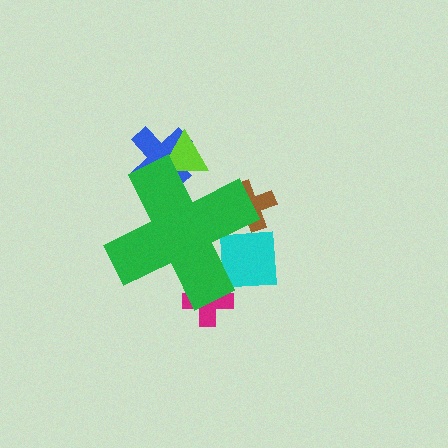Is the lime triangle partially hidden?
Yes, the lime triangle is partially hidden behind the green cross.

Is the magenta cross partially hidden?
Yes, the magenta cross is partially hidden behind the green cross.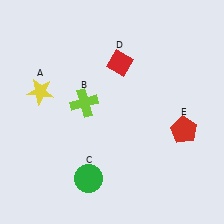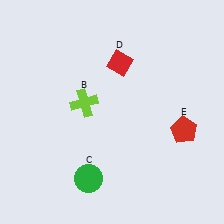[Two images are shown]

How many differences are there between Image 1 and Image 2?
There is 1 difference between the two images.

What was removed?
The yellow star (A) was removed in Image 2.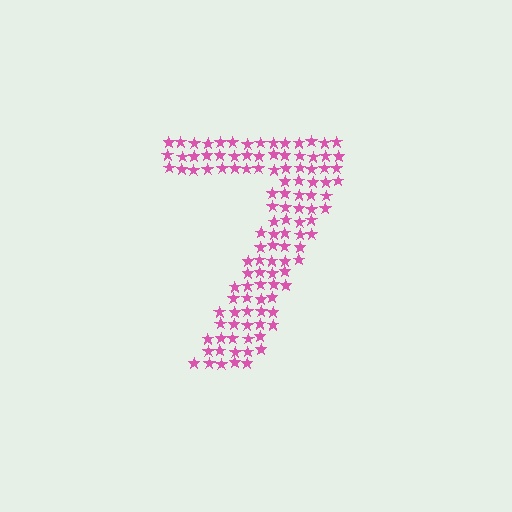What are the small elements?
The small elements are stars.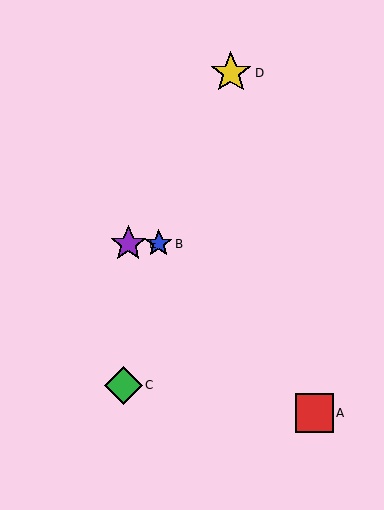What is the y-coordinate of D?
Object D is at y≈73.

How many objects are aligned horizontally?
2 objects (B, E) are aligned horizontally.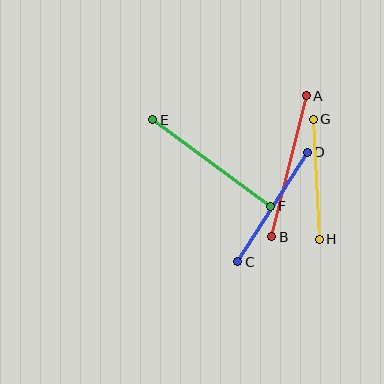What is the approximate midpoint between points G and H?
The midpoint is at approximately (316, 179) pixels.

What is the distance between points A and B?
The distance is approximately 145 pixels.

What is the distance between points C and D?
The distance is approximately 130 pixels.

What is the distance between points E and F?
The distance is approximately 146 pixels.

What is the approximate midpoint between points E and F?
The midpoint is at approximately (212, 163) pixels.